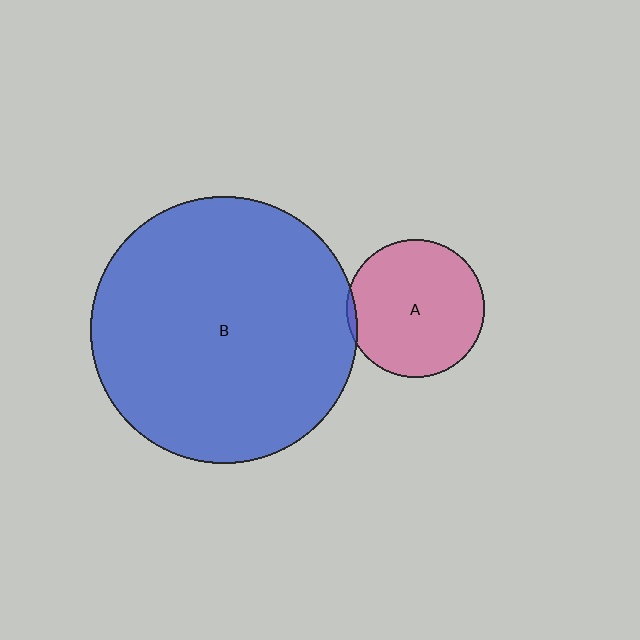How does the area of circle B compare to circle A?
Approximately 3.7 times.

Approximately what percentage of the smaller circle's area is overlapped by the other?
Approximately 5%.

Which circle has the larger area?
Circle B (blue).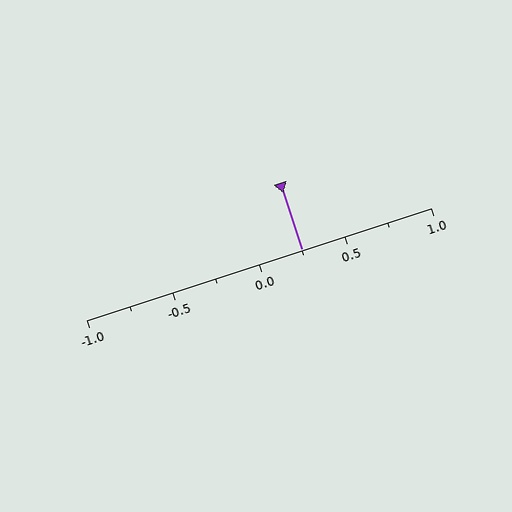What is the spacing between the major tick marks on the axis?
The major ticks are spaced 0.5 apart.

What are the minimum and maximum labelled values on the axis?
The axis runs from -1.0 to 1.0.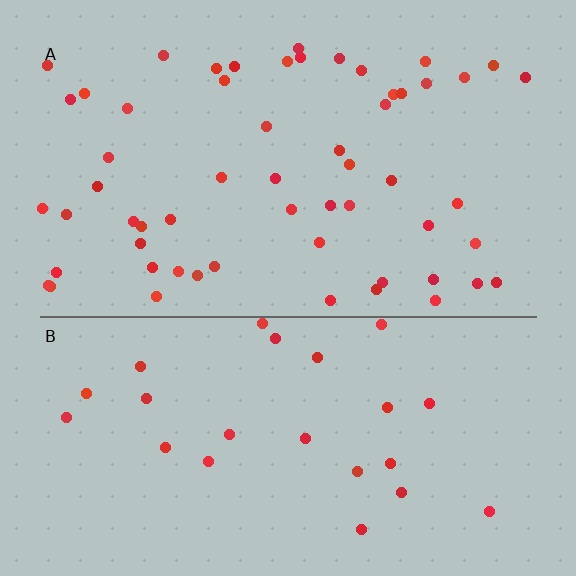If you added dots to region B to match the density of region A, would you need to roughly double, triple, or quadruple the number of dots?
Approximately double.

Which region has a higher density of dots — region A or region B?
A (the top).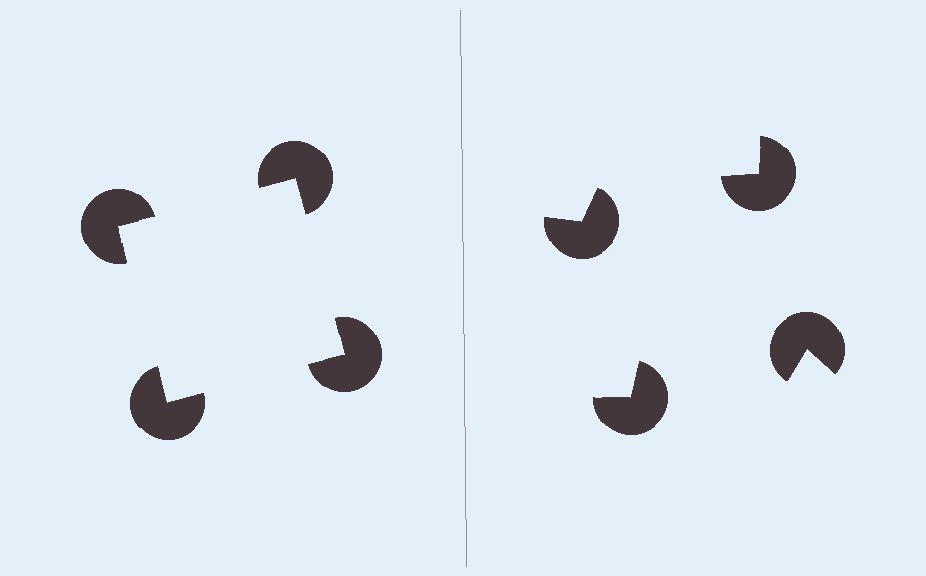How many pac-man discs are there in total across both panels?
8 — 4 on each side.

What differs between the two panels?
The pac-man discs are positioned identically on both sides; only the wedge orientations differ. On the left they align to a square; on the right they are misaligned.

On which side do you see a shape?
An illusory square appears on the left side. On the right side the wedge cuts are rotated, so no coherent shape forms.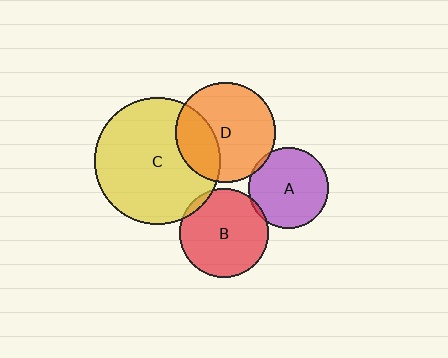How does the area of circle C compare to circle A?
Approximately 2.5 times.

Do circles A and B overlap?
Yes.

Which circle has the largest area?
Circle C (yellow).